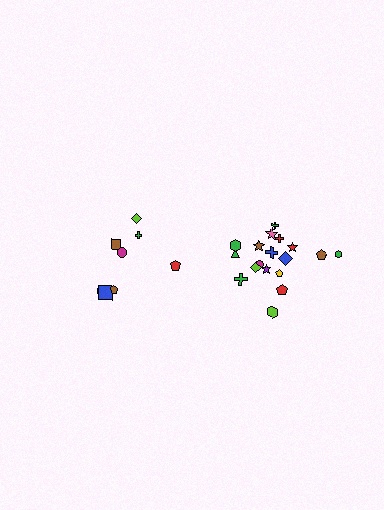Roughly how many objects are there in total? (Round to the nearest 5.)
Roughly 25 objects in total.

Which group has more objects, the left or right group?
The right group.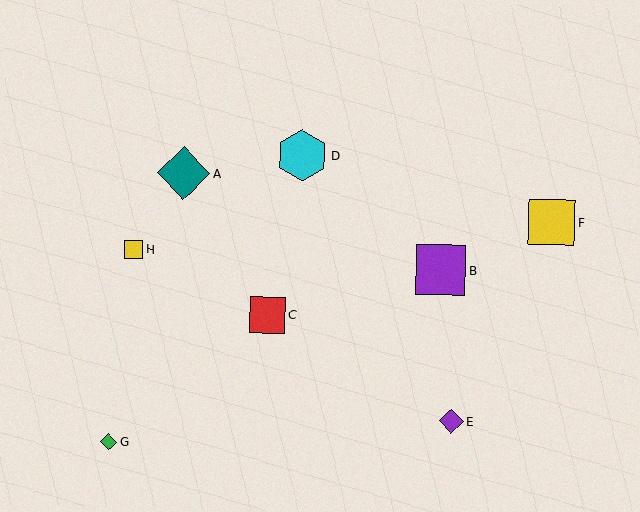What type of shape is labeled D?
Shape D is a cyan hexagon.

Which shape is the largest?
The teal diamond (labeled A) is the largest.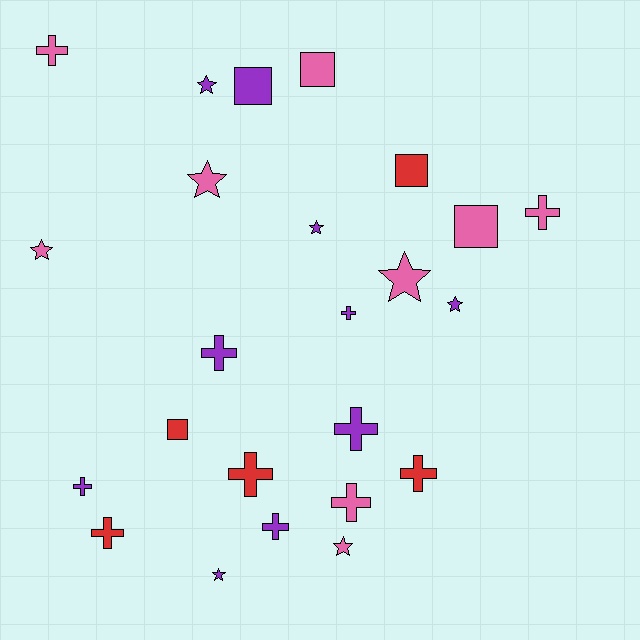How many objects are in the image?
There are 24 objects.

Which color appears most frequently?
Purple, with 10 objects.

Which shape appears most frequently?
Cross, with 11 objects.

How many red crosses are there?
There are 3 red crosses.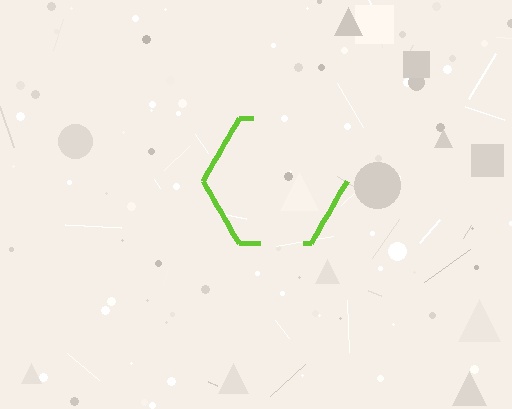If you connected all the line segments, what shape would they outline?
They would outline a hexagon.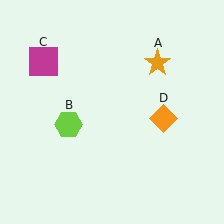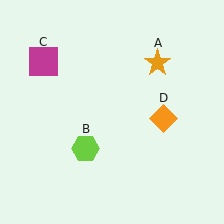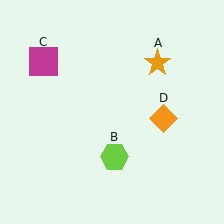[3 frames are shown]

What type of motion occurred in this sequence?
The lime hexagon (object B) rotated counterclockwise around the center of the scene.